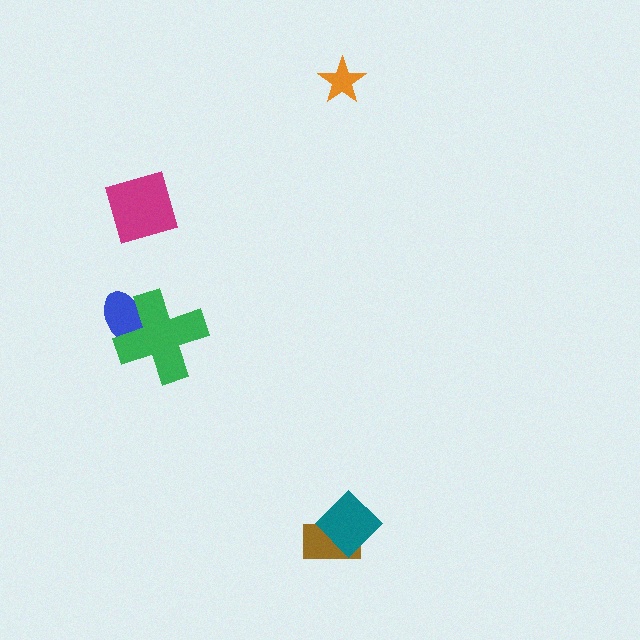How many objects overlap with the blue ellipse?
1 object overlaps with the blue ellipse.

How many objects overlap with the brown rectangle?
1 object overlaps with the brown rectangle.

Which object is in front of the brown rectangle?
The teal diamond is in front of the brown rectangle.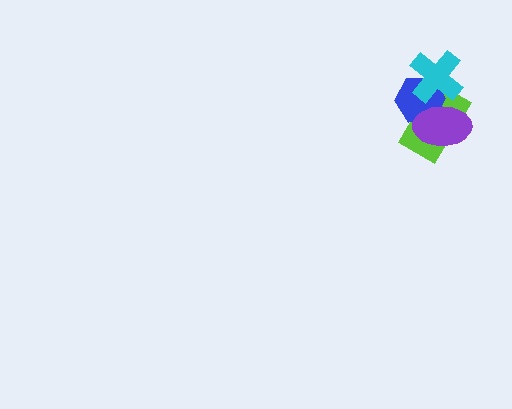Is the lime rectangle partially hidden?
Yes, it is partially covered by another shape.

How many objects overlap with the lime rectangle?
3 objects overlap with the lime rectangle.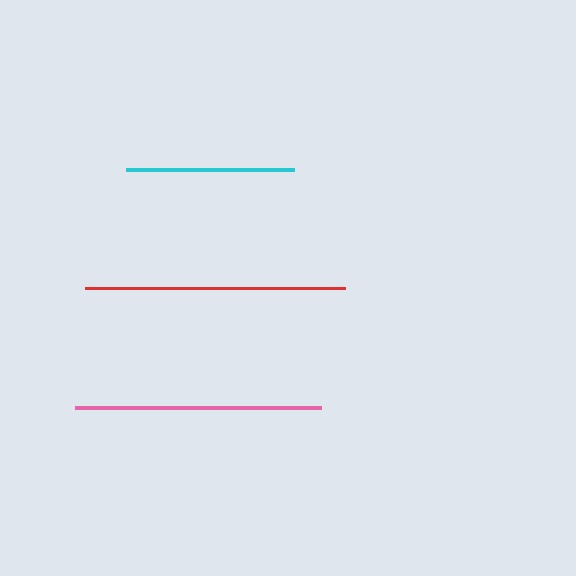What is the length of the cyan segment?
The cyan segment is approximately 168 pixels long.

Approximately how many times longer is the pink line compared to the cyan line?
The pink line is approximately 1.5 times the length of the cyan line.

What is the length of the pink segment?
The pink segment is approximately 247 pixels long.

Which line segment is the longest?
The red line is the longest at approximately 260 pixels.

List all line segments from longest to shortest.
From longest to shortest: red, pink, cyan.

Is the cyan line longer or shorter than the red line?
The red line is longer than the cyan line.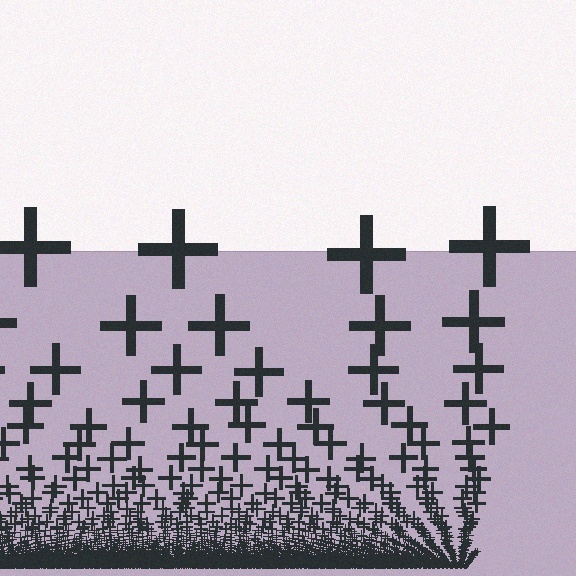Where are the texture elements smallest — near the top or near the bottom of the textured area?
Near the bottom.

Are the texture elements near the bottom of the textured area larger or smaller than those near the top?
Smaller. The gradient is inverted — elements near the bottom are smaller and denser.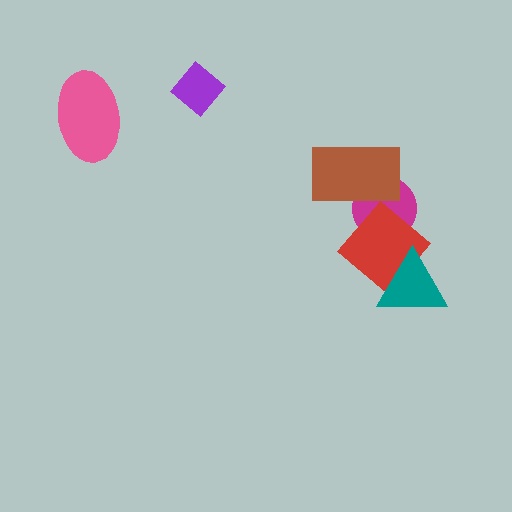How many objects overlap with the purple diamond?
0 objects overlap with the purple diamond.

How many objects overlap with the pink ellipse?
0 objects overlap with the pink ellipse.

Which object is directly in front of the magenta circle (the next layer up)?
The red diamond is directly in front of the magenta circle.